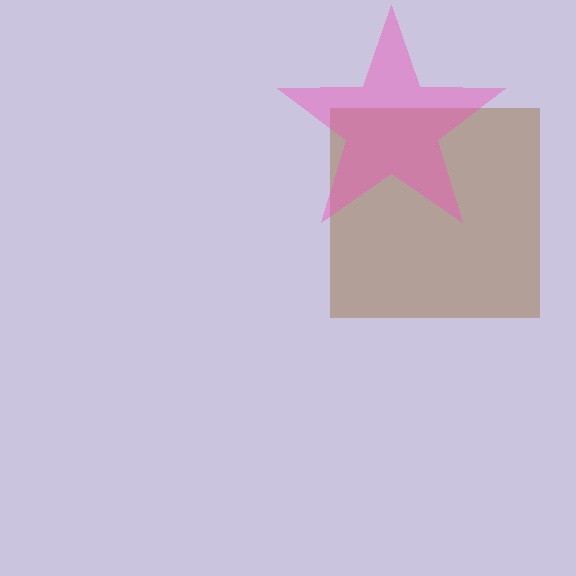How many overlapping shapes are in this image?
There are 2 overlapping shapes in the image.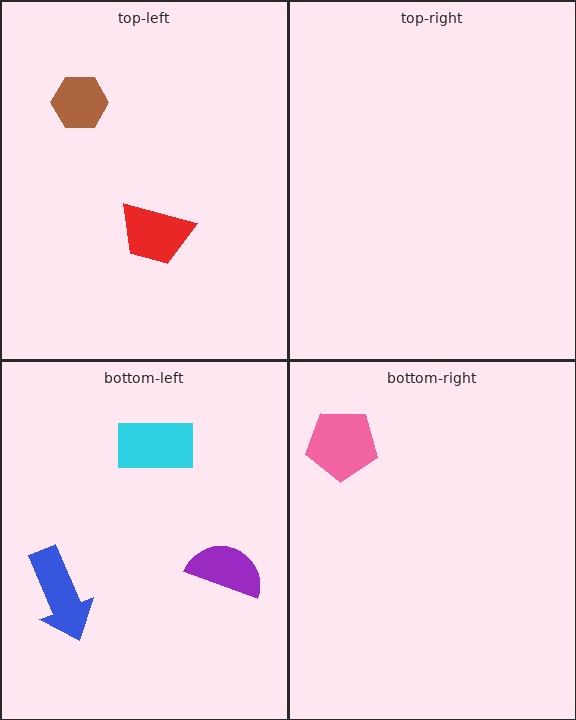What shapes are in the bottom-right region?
The pink pentagon.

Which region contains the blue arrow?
The bottom-left region.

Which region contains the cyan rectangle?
The bottom-left region.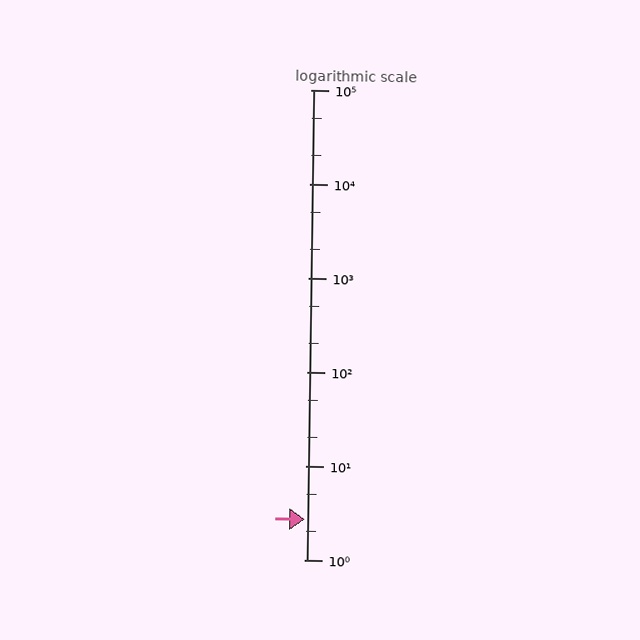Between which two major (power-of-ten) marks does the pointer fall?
The pointer is between 1 and 10.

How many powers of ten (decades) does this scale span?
The scale spans 5 decades, from 1 to 100000.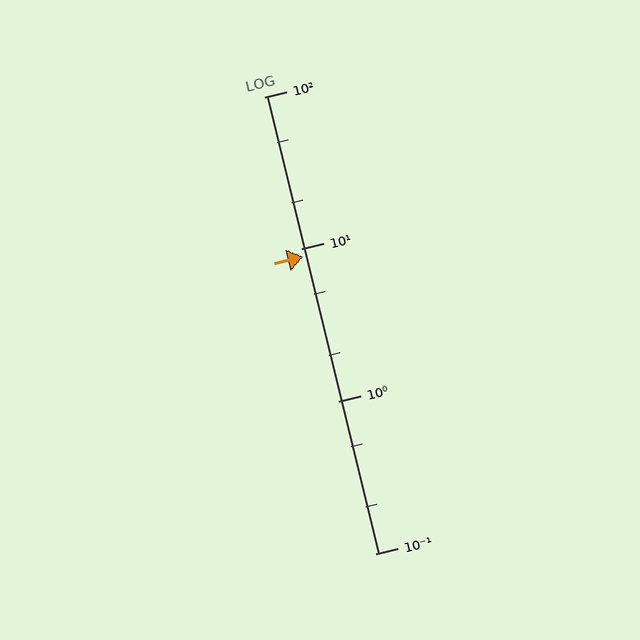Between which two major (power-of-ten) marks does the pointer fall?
The pointer is between 1 and 10.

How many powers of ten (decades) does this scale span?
The scale spans 3 decades, from 0.1 to 100.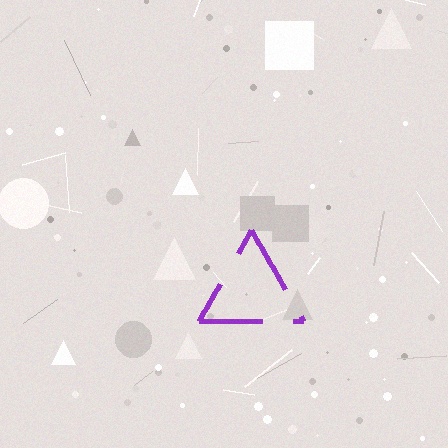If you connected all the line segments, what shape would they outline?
They would outline a triangle.